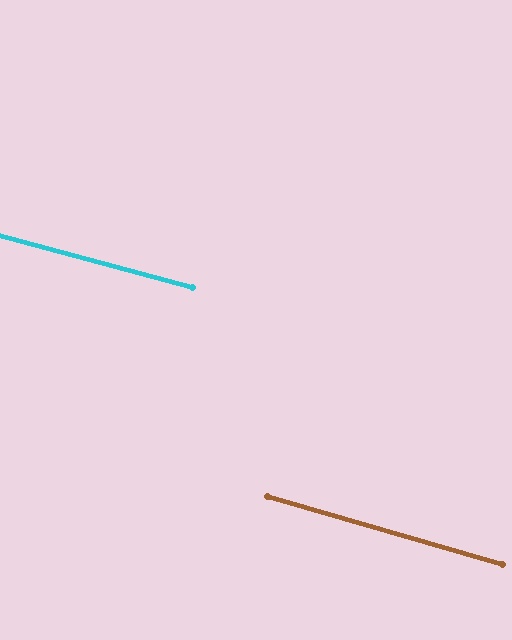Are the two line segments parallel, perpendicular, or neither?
Parallel — their directions differ by only 1.1°.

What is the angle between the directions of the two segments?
Approximately 1 degree.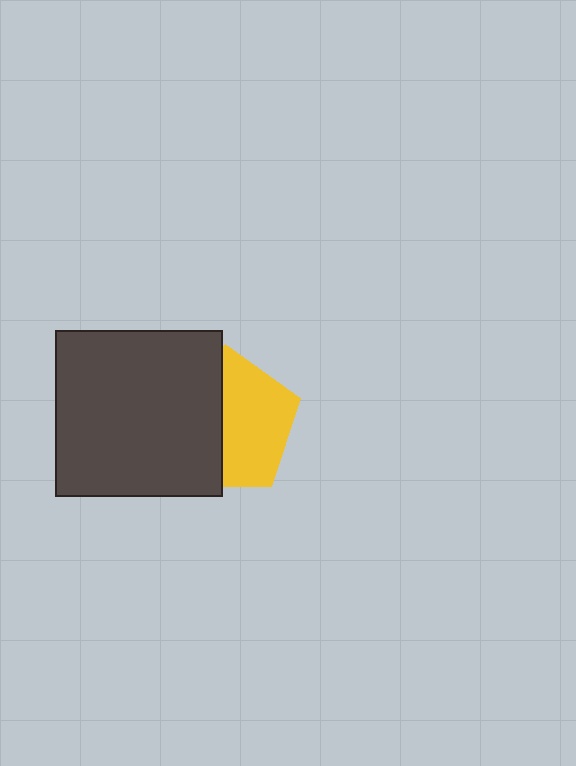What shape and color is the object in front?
The object in front is a dark gray square.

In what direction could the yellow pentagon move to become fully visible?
The yellow pentagon could move right. That would shift it out from behind the dark gray square entirely.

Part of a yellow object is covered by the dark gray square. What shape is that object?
It is a pentagon.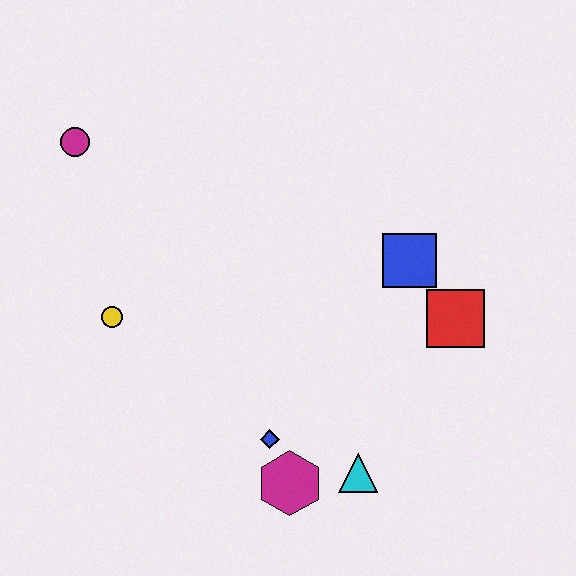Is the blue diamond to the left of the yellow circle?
No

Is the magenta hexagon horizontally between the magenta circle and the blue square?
Yes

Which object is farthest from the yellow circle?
The red square is farthest from the yellow circle.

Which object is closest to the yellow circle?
The magenta circle is closest to the yellow circle.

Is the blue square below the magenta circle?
Yes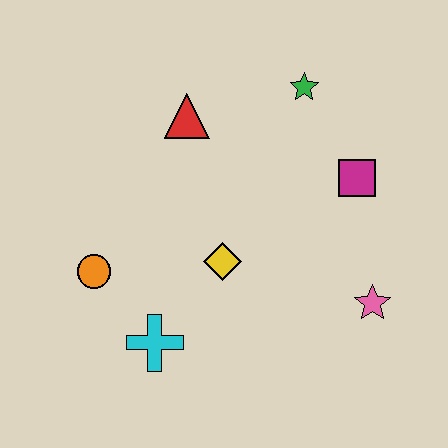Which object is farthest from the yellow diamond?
The green star is farthest from the yellow diamond.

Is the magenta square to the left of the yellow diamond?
No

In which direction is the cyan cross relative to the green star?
The cyan cross is below the green star.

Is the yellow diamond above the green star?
No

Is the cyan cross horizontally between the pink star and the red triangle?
No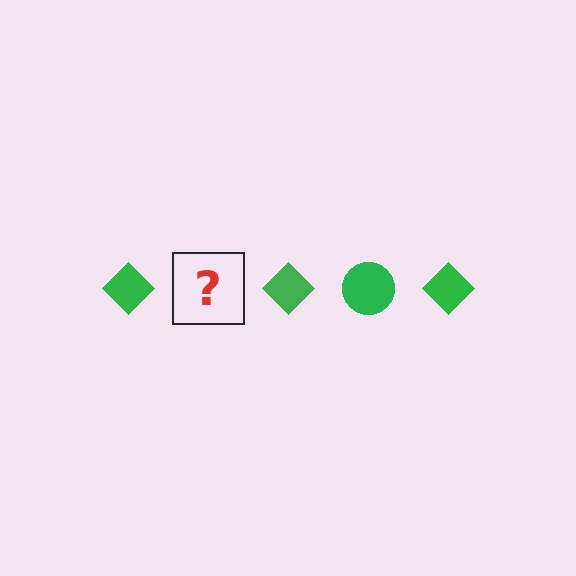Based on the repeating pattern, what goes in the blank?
The blank should be a green circle.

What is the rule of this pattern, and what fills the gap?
The rule is that the pattern cycles through diamond, circle shapes in green. The gap should be filled with a green circle.